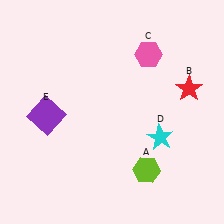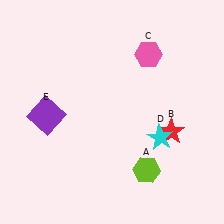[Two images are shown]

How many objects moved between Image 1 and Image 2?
1 object moved between the two images.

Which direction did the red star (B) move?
The red star (B) moved down.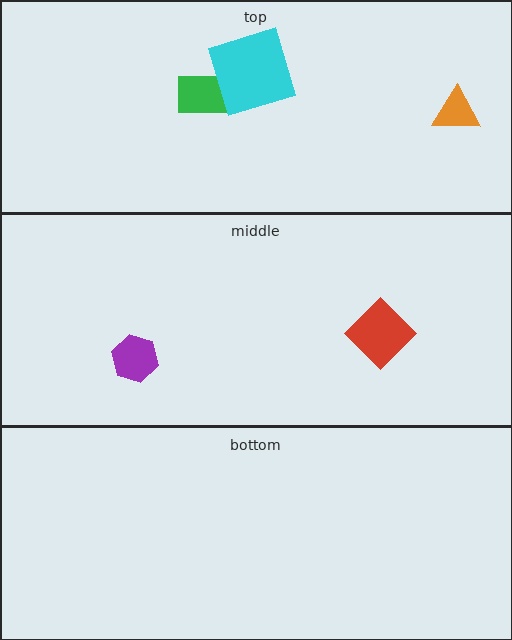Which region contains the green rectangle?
The top region.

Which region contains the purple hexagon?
The middle region.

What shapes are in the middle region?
The red diamond, the purple hexagon.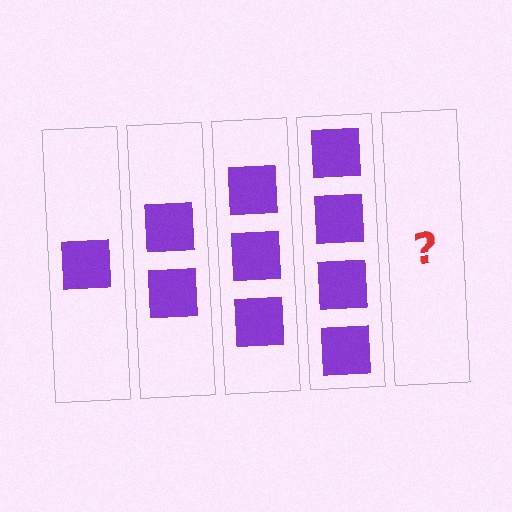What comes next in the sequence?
The next element should be 5 squares.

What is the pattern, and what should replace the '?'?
The pattern is that each step adds one more square. The '?' should be 5 squares.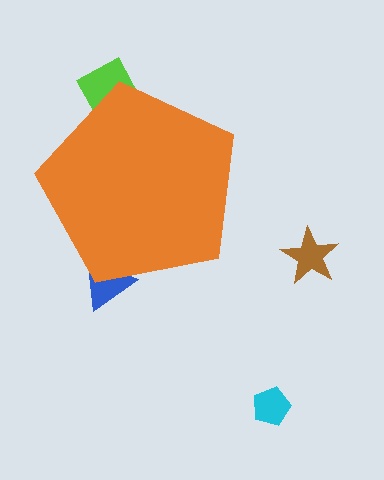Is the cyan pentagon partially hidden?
No, the cyan pentagon is fully visible.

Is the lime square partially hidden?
Yes, the lime square is partially hidden behind the orange pentagon.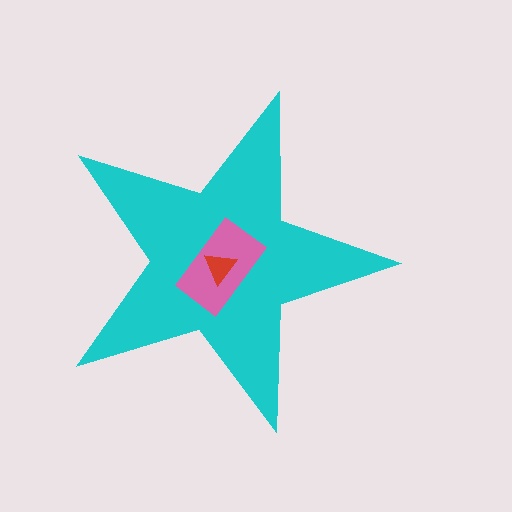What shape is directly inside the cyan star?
The pink rectangle.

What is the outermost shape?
The cyan star.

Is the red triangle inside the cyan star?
Yes.